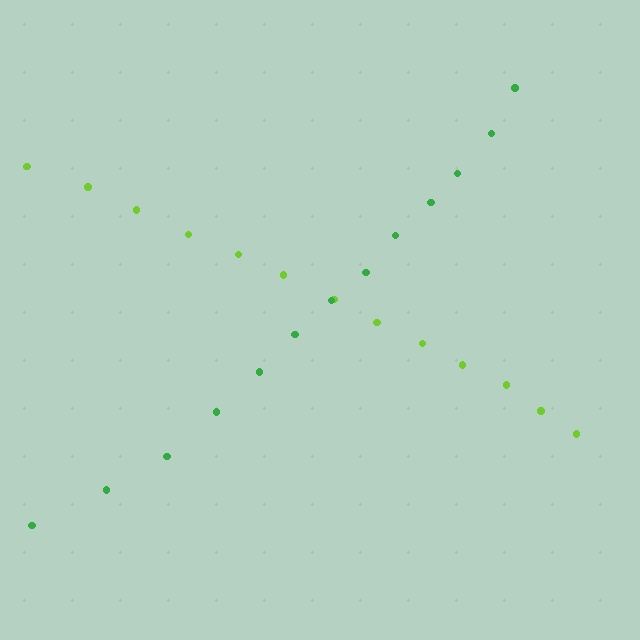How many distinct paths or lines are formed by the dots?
There are 2 distinct paths.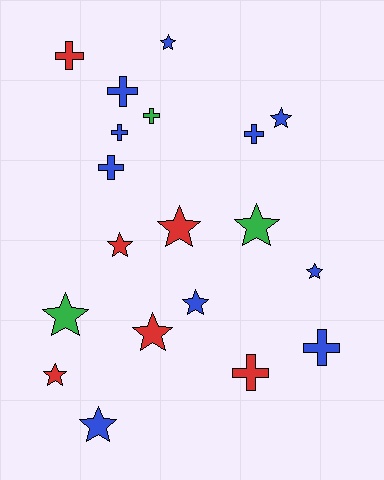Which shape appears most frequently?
Star, with 11 objects.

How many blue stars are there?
There are 5 blue stars.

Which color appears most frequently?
Blue, with 10 objects.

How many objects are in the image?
There are 19 objects.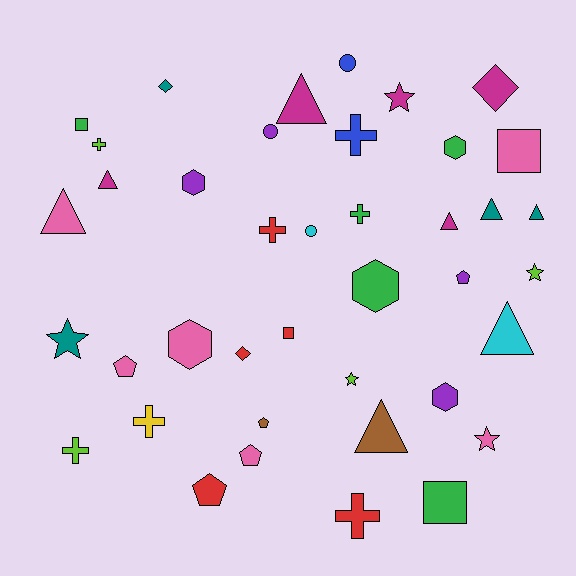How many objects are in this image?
There are 40 objects.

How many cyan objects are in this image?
There are 2 cyan objects.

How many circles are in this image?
There are 3 circles.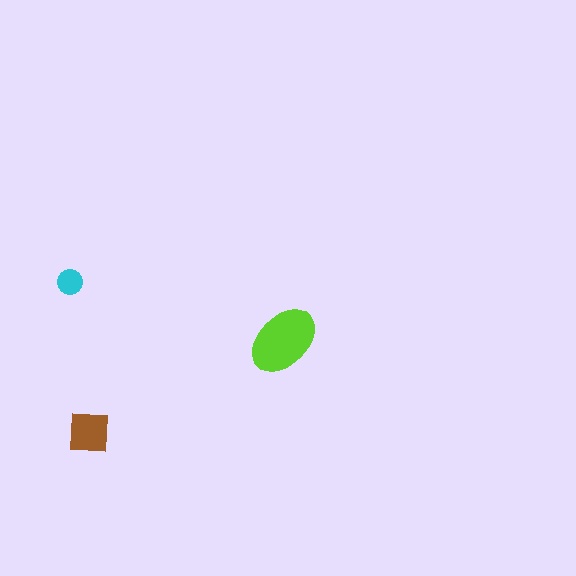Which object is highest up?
The cyan circle is topmost.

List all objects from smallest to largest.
The cyan circle, the brown square, the lime ellipse.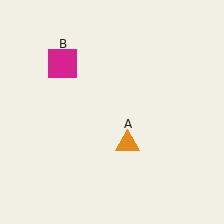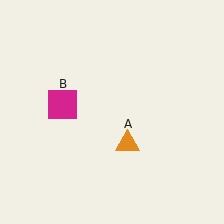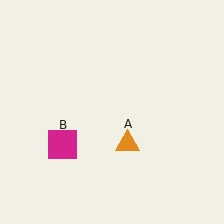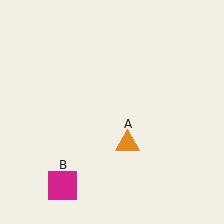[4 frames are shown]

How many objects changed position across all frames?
1 object changed position: magenta square (object B).